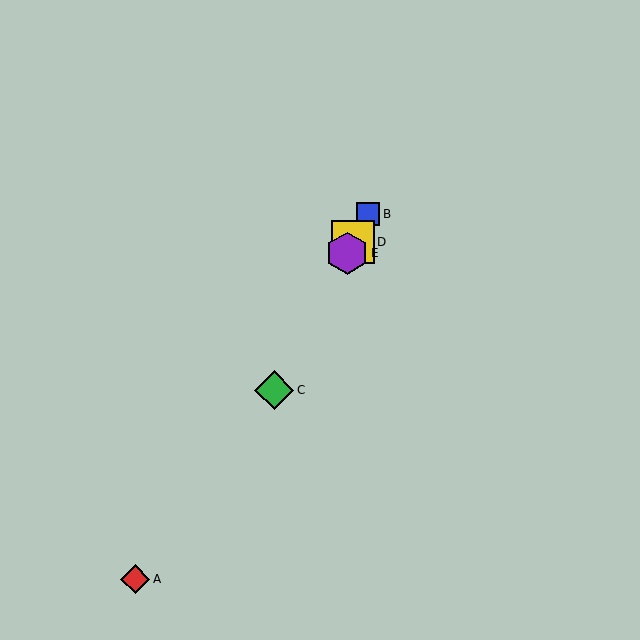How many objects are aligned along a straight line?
4 objects (B, C, D, E) are aligned along a straight line.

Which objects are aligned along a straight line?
Objects B, C, D, E are aligned along a straight line.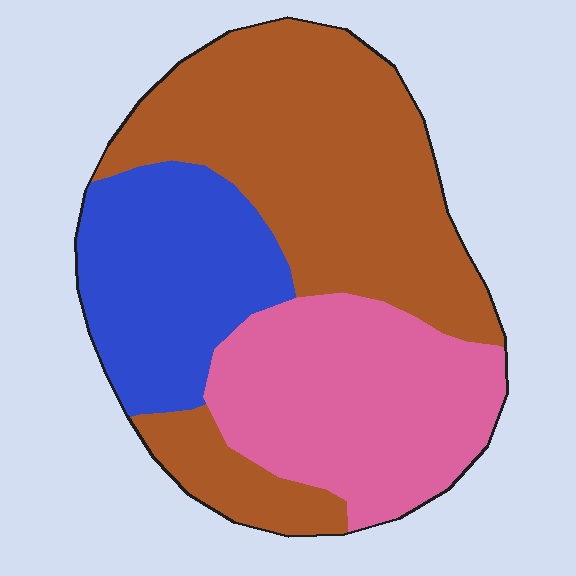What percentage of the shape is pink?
Pink takes up between a sixth and a third of the shape.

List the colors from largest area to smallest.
From largest to smallest: brown, pink, blue.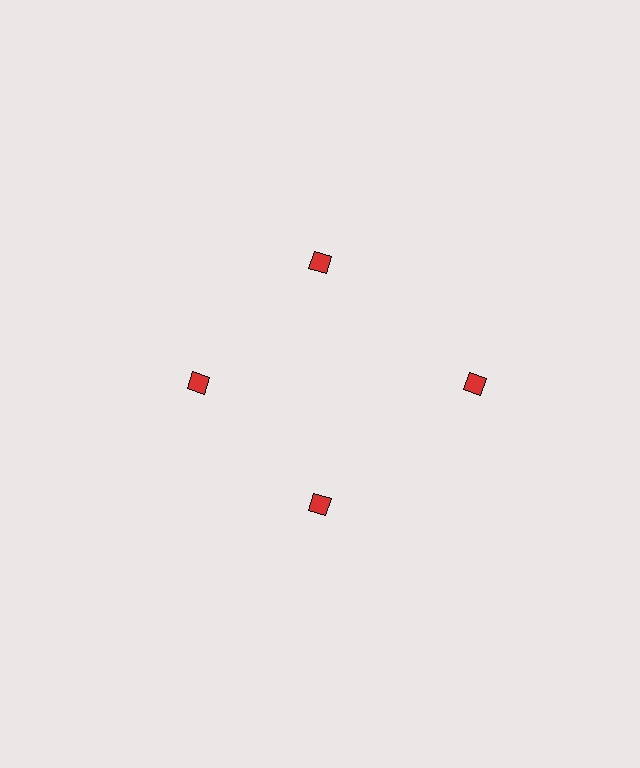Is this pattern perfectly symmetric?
No. The 4 red diamonds are arranged in a ring, but one element near the 3 o'clock position is pushed outward from the center, breaking the 4-fold rotational symmetry.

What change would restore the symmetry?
The symmetry would be restored by moving it inward, back onto the ring so that all 4 diamonds sit at equal angles and equal distance from the center.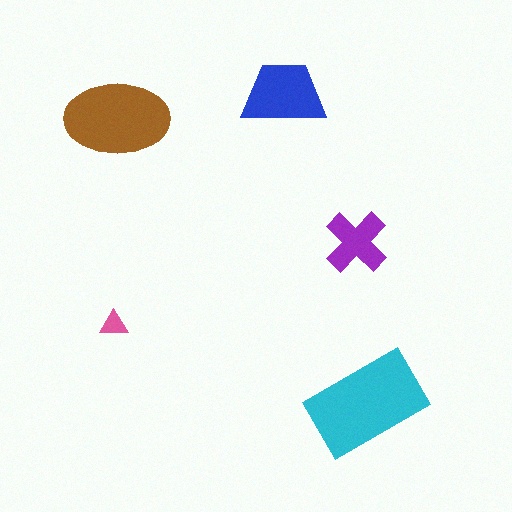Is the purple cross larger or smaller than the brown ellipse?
Smaller.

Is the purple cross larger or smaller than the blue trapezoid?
Smaller.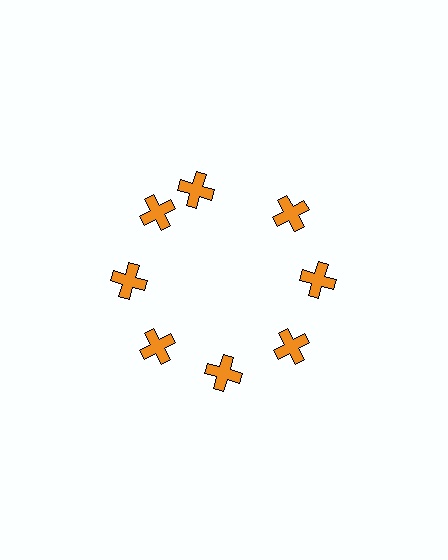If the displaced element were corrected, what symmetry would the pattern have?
It would have 8-fold rotational symmetry — the pattern would map onto itself every 45 degrees.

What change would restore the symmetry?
The symmetry would be restored by rotating it back into even spacing with its neighbors so that all 8 crosses sit at equal angles and equal distance from the center.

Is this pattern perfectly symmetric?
No. The 8 orange crosses are arranged in a ring, but one element near the 12 o'clock position is rotated out of alignment along the ring, breaking the 8-fold rotational symmetry.